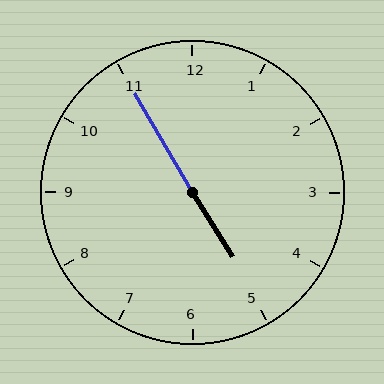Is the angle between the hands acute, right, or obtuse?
It is obtuse.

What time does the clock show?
4:55.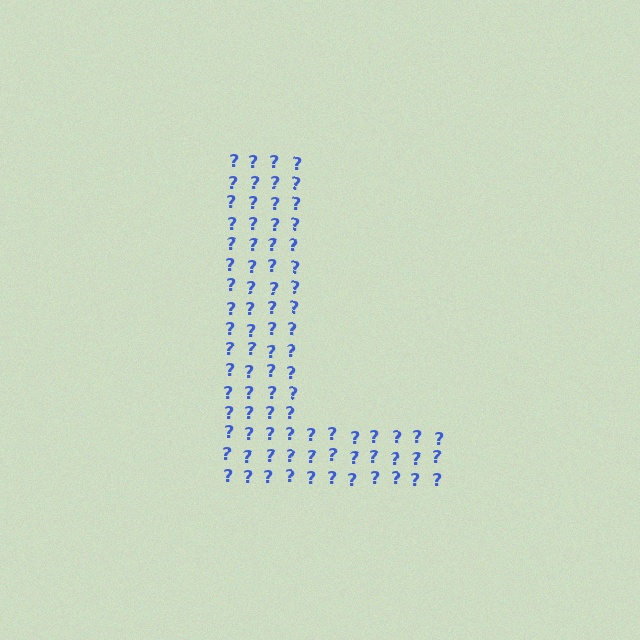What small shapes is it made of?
It is made of small question marks.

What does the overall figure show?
The overall figure shows the letter L.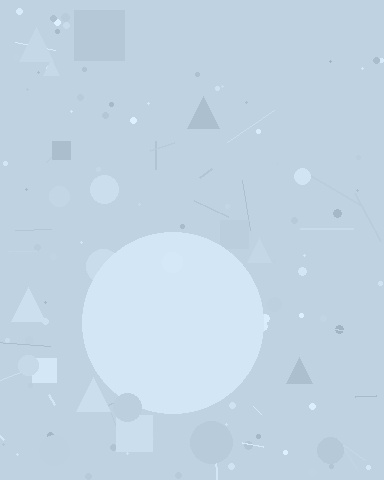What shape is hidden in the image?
A circle is hidden in the image.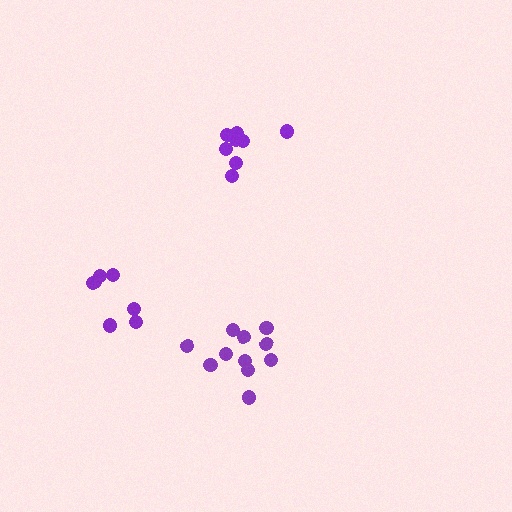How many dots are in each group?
Group 1: 7 dots, Group 2: 9 dots, Group 3: 11 dots (27 total).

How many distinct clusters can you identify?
There are 3 distinct clusters.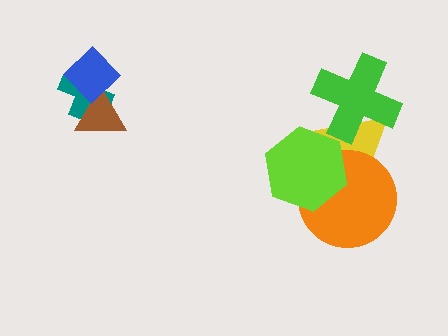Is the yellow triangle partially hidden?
Yes, it is partially covered by another shape.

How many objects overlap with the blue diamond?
2 objects overlap with the blue diamond.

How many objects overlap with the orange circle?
2 objects overlap with the orange circle.